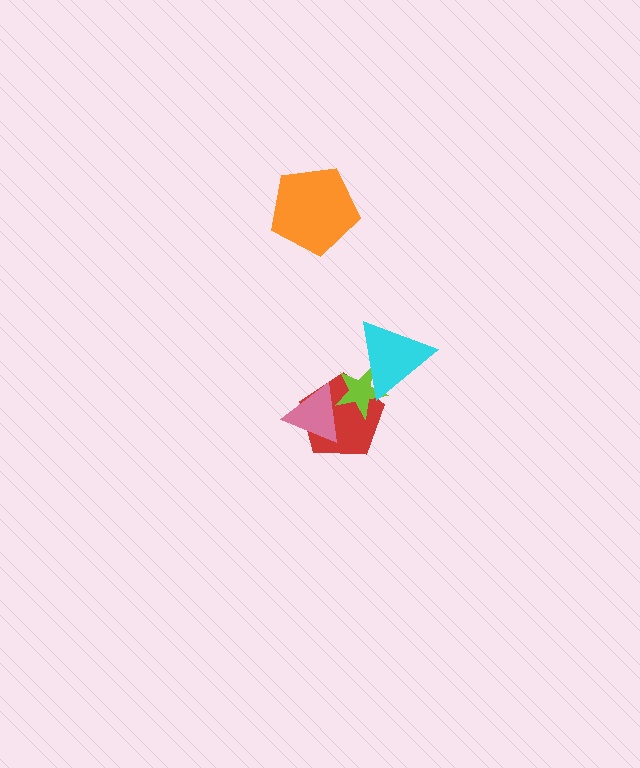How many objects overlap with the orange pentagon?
0 objects overlap with the orange pentagon.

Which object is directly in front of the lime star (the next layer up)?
The cyan triangle is directly in front of the lime star.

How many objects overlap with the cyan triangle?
2 objects overlap with the cyan triangle.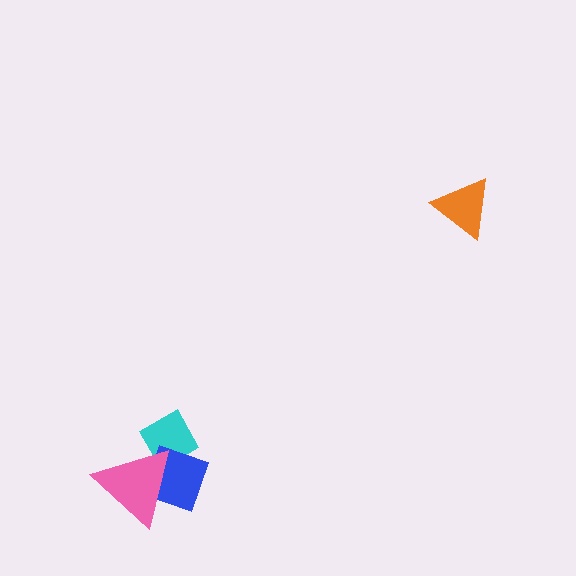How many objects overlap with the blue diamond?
2 objects overlap with the blue diamond.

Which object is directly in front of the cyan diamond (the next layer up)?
The blue diamond is directly in front of the cyan diamond.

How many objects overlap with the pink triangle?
2 objects overlap with the pink triangle.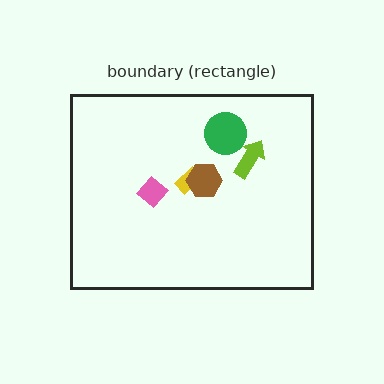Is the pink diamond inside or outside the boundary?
Inside.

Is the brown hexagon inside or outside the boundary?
Inside.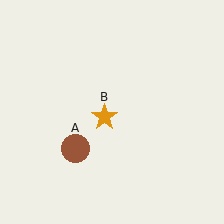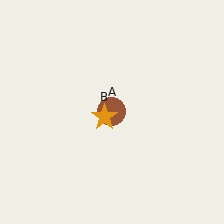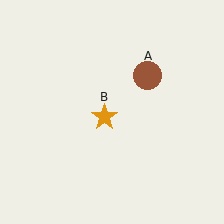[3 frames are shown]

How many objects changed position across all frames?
1 object changed position: brown circle (object A).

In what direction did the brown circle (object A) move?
The brown circle (object A) moved up and to the right.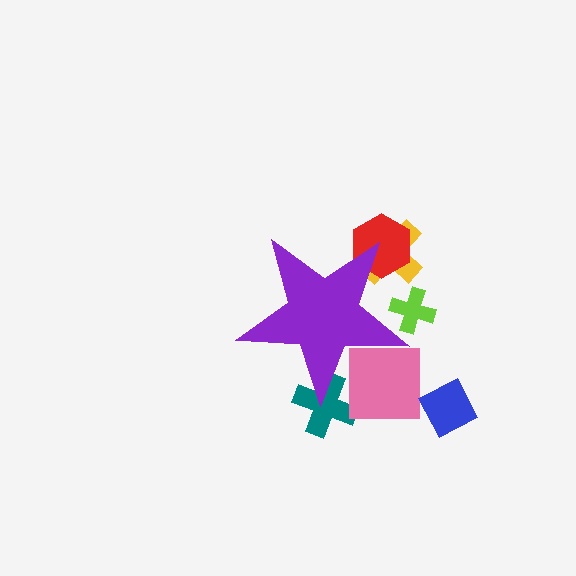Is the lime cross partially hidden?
Yes, the lime cross is partially hidden behind the purple star.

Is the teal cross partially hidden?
Yes, the teal cross is partially hidden behind the purple star.